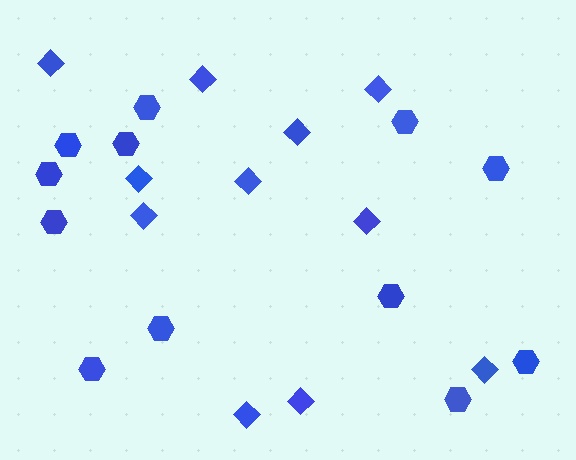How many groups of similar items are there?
There are 2 groups: one group of hexagons (12) and one group of diamonds (11).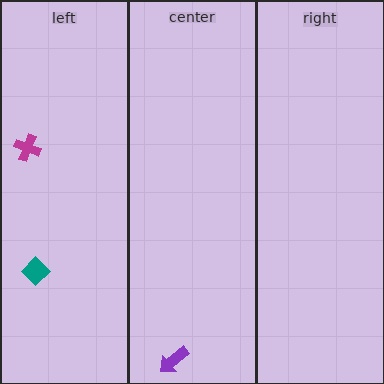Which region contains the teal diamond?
The left region.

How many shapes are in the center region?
1.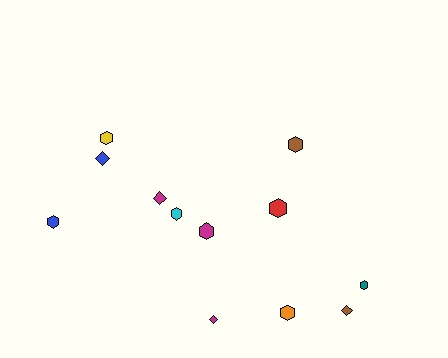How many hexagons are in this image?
There are 8 hexagons.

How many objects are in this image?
There are 12 objects.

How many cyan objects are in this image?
There is 1 cyan object.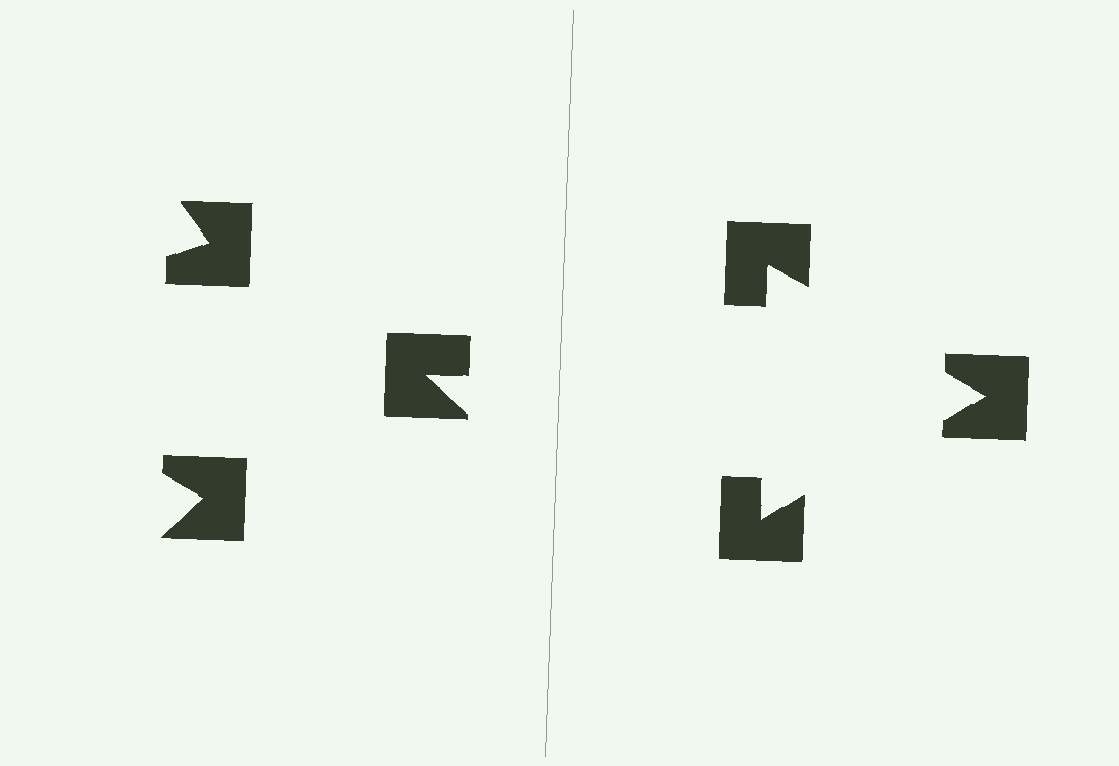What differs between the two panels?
The notched squares are positioned identically on both sides; only the wedge orientations differ. On the right they align to a triangle; on the left they are misaligned.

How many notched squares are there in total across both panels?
6 — 3 on each side.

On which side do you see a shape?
An illusory triangle appears on the right side. On the left side the wedge cuts are rotated, so no coherent shape forms.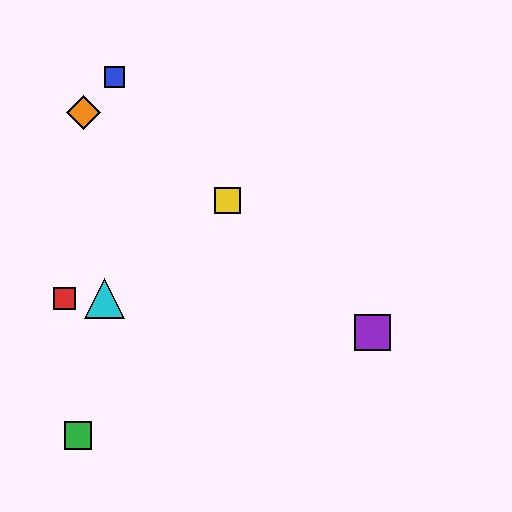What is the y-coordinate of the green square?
The green square is at y≈435.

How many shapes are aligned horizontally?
2 shapes (the red square, the cyan triangle) are aligned horizontally.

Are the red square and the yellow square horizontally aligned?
No, the red square is at y≈298 and the yellow square is at y≈200.